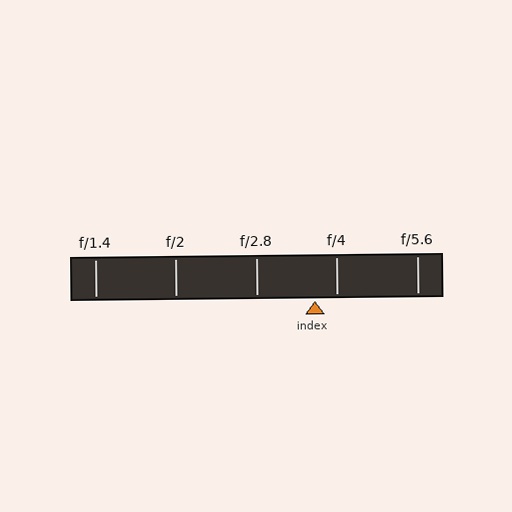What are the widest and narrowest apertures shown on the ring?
The widest aperture shown is f/1.4 and the narrowest is f/5.6.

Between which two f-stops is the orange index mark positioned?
The index mark is between f/2.8 and f/4.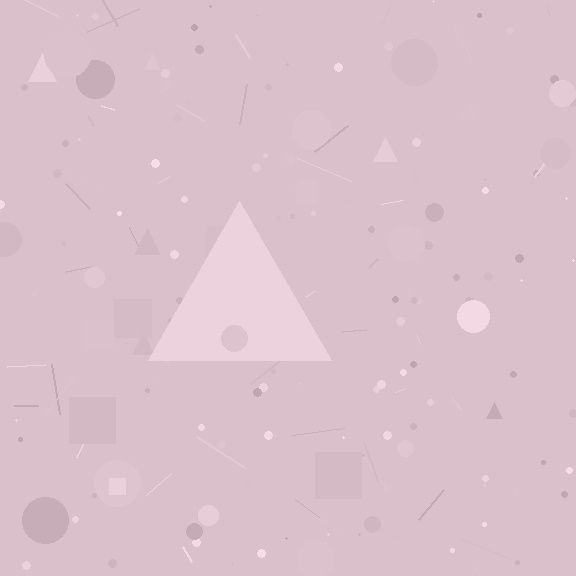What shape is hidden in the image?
A triangle is hidden in the image.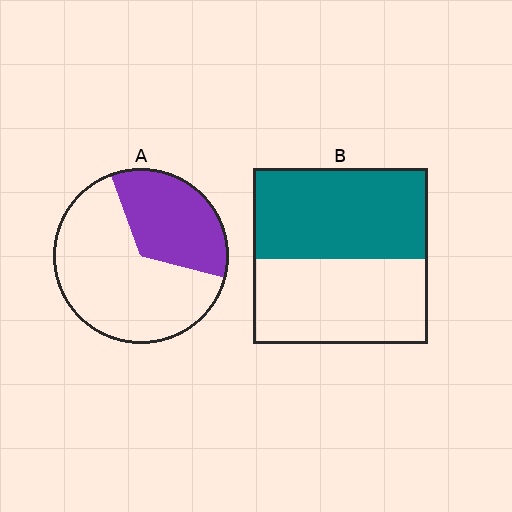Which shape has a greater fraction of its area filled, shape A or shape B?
Shape B.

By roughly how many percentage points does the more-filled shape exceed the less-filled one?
By roughly 15 percentage points (B over A).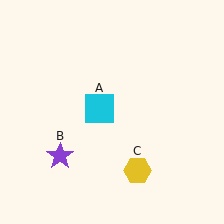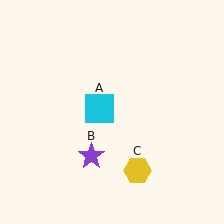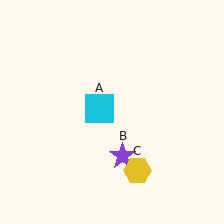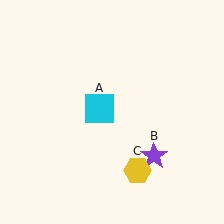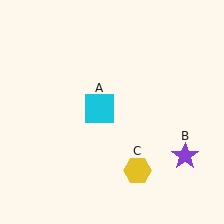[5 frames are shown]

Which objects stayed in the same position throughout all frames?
Cyan square (object A) and yellow hexagon (object C) remained stationary.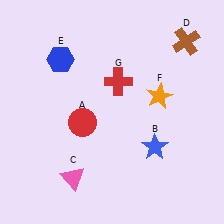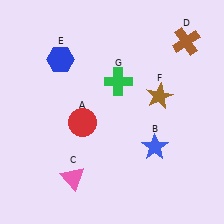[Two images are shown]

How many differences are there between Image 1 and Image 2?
There are 2 differences between the two images.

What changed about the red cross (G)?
In Image 1, G is red. In Image 2, it changed to green.